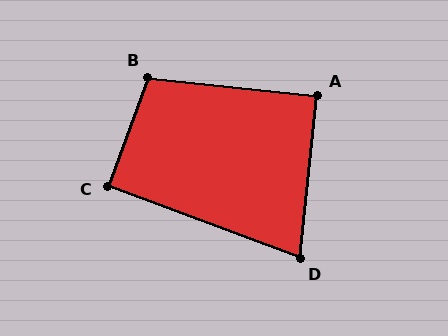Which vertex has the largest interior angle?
B, at approximately 104 degrees.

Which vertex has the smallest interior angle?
D, at approximately 76 degrees.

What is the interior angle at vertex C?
Approximately 90 degrees (approximately right).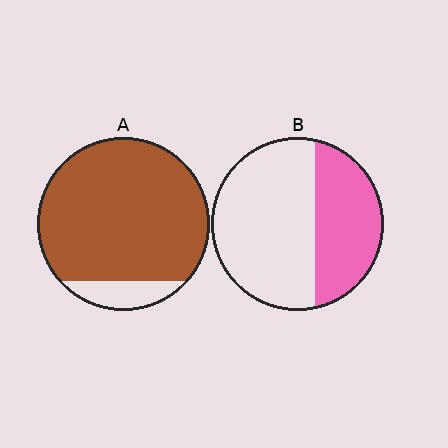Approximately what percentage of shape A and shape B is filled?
A is approximately 90% and B is approximately 35%.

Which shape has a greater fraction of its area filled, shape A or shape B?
Shape A.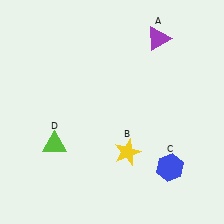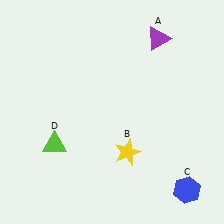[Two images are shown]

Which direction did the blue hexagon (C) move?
The blue hexagon (C) moved down.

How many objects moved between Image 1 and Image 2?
1 object moved between the two images.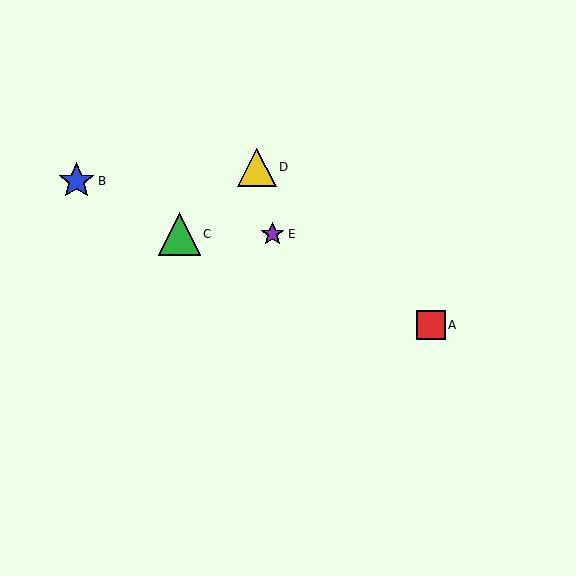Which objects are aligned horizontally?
Objects C, E are aligned horizontally.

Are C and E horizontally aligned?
Yes, both are at y≈234.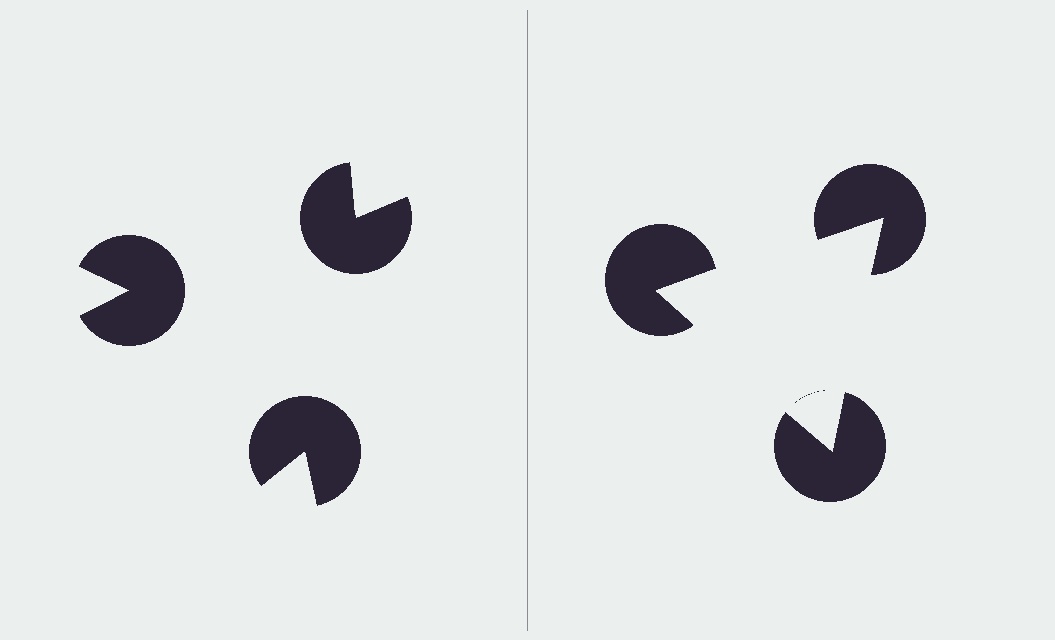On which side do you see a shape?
An illusory triangle appears on the right side. On the left side the wedge cuts are rotated, so no coherent shape forms.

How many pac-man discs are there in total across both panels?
6 — 3 on each side.